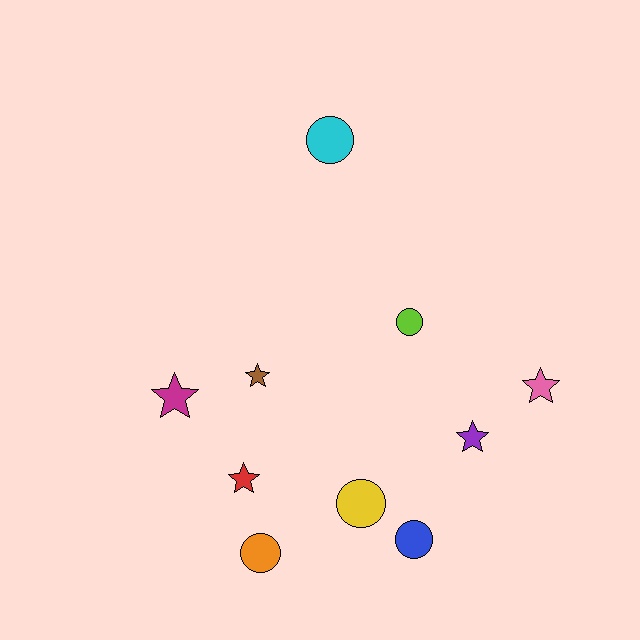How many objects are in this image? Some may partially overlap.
There are 10 objects.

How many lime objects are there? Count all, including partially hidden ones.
There is 1 lime object.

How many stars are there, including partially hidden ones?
There are 5 stars.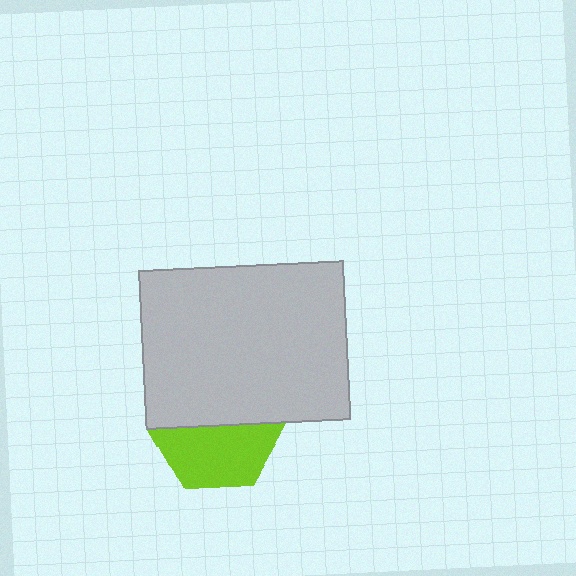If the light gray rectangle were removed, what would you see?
You would see the complete lime hexagon.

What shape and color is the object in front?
The object in front is a light gray rectangle.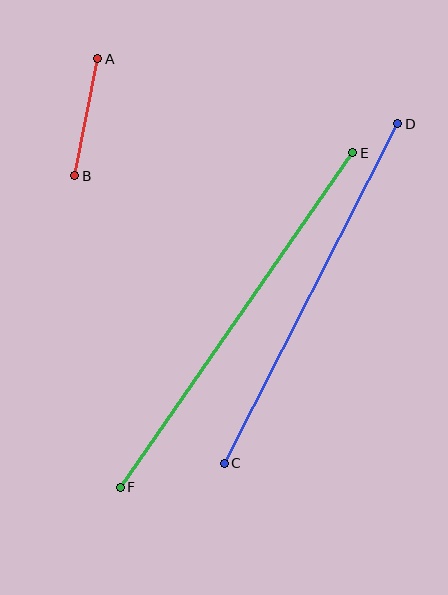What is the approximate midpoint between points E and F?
The midpoint is at approximately (237, 320) pixels.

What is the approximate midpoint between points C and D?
The midpoint is at approximately (311, 293) pixels.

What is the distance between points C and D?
The distance is approximately 381 pixels.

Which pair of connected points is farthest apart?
Points E and F are farthest apart.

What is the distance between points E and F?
The distance is approximately 407 pixels.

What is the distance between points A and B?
The distance is approximately 120 pixels.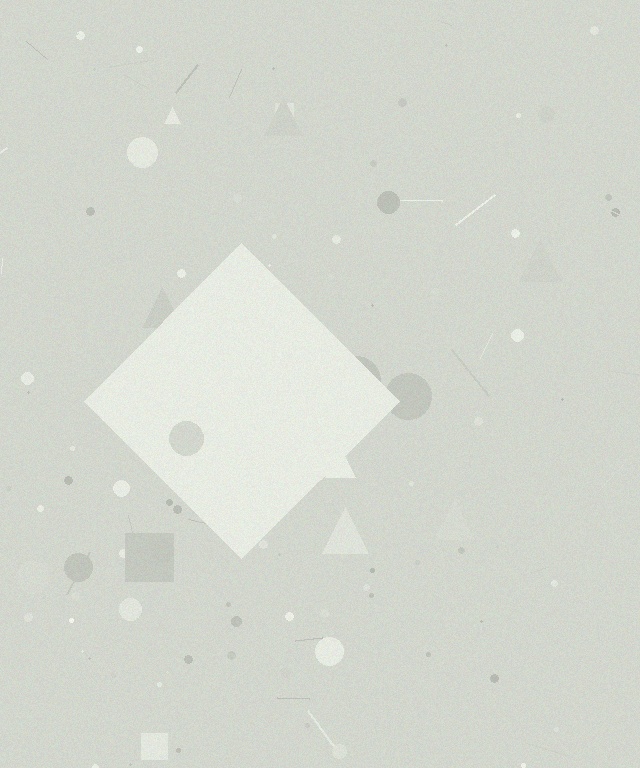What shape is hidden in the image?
A diamond is hidden in the image.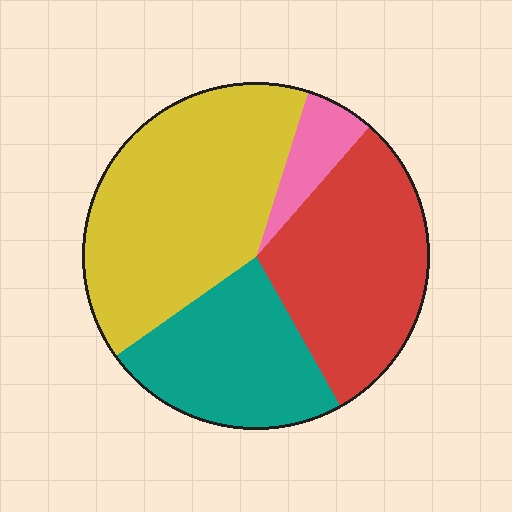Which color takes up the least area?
Pink, at roughly 5%.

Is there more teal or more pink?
Teal.